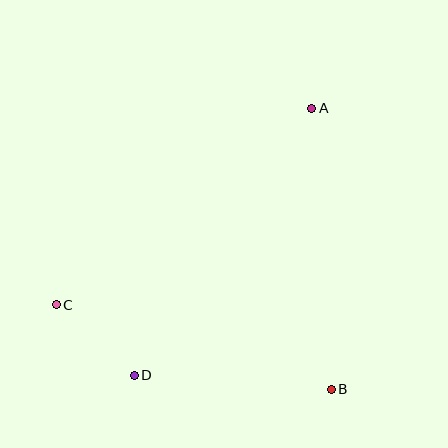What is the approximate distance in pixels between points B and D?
The distance between B and D is approximately 197 pixels.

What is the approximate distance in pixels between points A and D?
The distance between A and D is approximately 321 pixels.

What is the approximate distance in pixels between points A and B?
The distance between A and B is approximately 282 pixels.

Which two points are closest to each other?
Points C and D are closest to each other.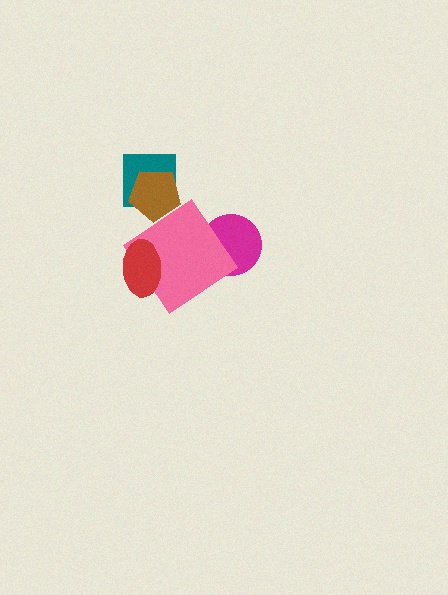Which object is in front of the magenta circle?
The pink diamond is in front of the magenta circle.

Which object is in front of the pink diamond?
The red ellipse is in front of the pink diamond.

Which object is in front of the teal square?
The brown pentagon is in front of the teal square.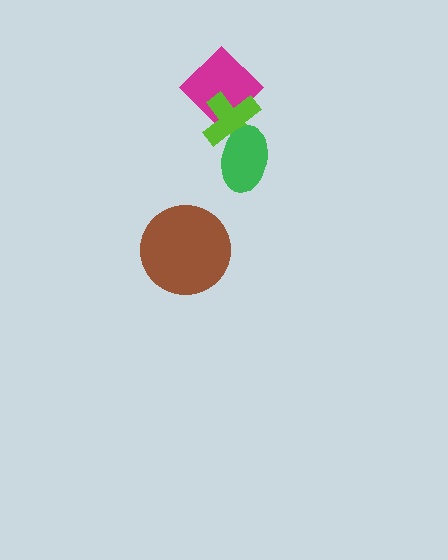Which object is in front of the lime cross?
The green ellipse is in front of the lime cross.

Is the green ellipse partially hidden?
No, no other shape covers it.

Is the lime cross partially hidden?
Yes, it is partially covered by another shape.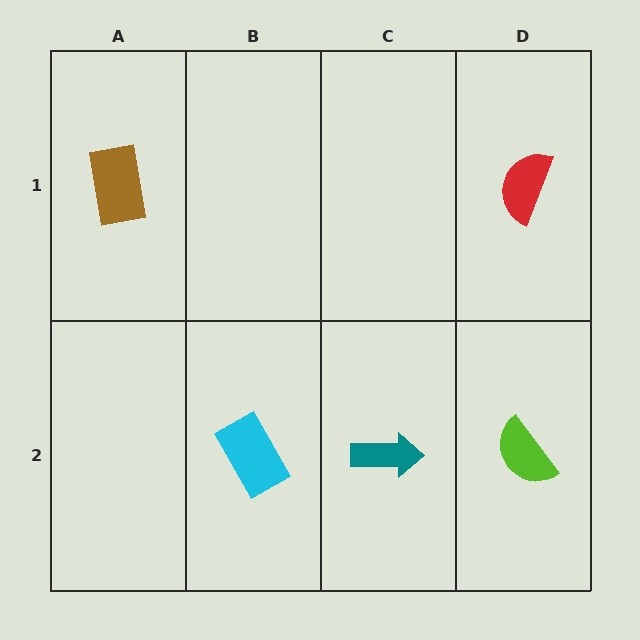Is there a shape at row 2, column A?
No, that cell is empty.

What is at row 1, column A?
A brown rectangle.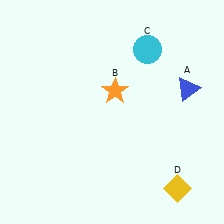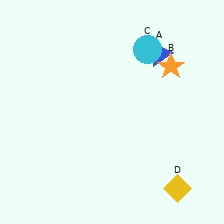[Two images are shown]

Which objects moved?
The objects that moved are: the blue triangle (A), the orange star (B).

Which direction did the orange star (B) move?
The orange star (B) moved right.